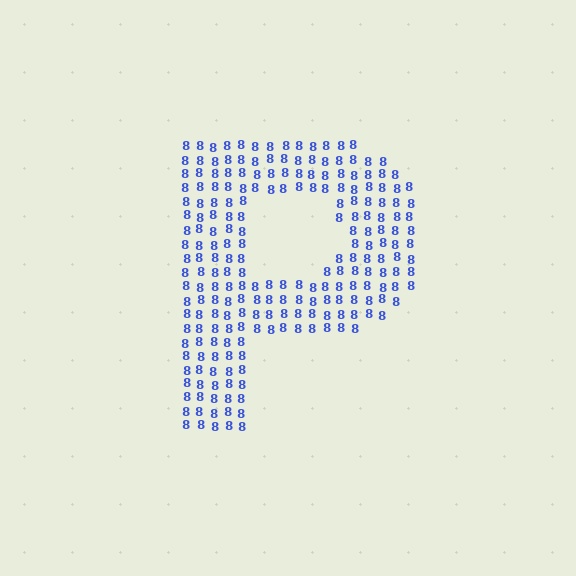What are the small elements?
The small elements are digit 8's.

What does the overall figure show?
The overall figure shows the letter P.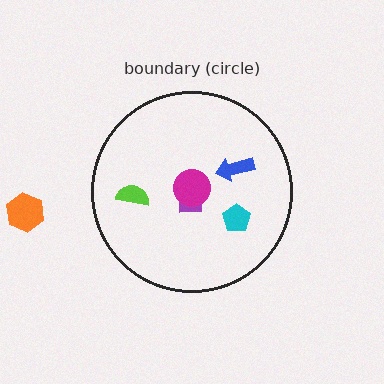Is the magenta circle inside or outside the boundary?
Inside.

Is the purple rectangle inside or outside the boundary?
Inside.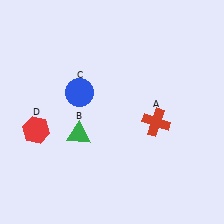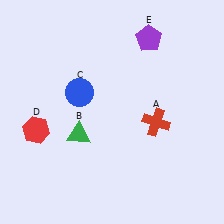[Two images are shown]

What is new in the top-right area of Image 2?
A purple pentagon (E) was added in the top-right area of Image 2.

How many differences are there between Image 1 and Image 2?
There is 1 difference between the two images.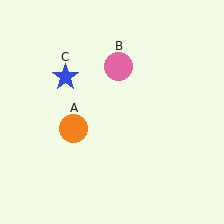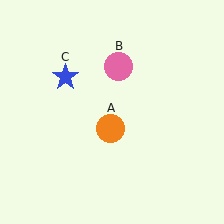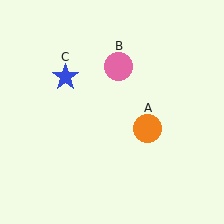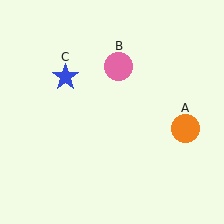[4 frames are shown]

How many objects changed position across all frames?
1 object changed position: orange circle (object A).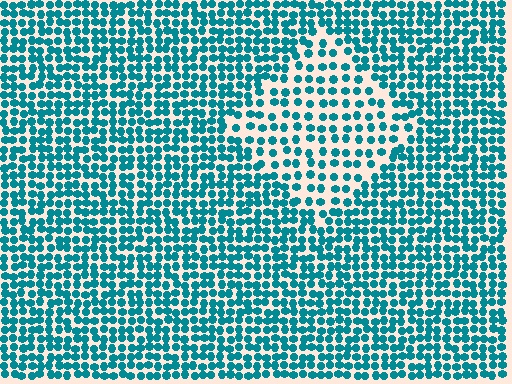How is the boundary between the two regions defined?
The boundary is defined by a change in element density (approximately 1.8x ratio). All elements are the same color, size, and shape.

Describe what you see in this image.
The image contains small teal elements arranged at two different densities. A diamond-shaped region is visible where the elements are less densely packed than the surrounding area.